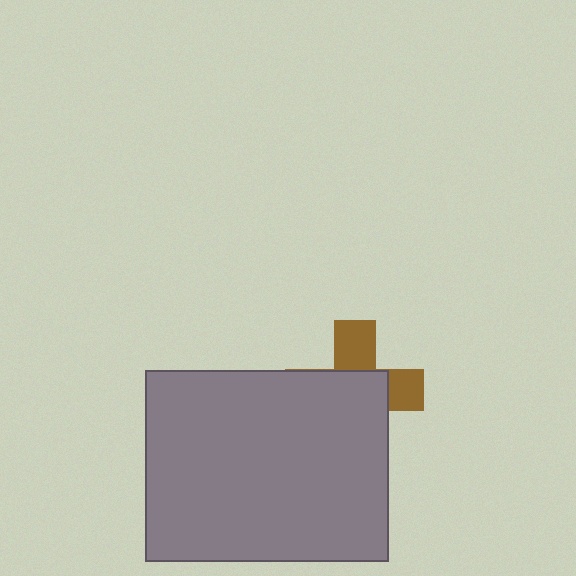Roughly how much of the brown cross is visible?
A small part of it is visible (roughly 36%).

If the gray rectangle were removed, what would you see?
You would see the complete brown cross.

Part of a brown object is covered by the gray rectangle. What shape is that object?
It is a cross.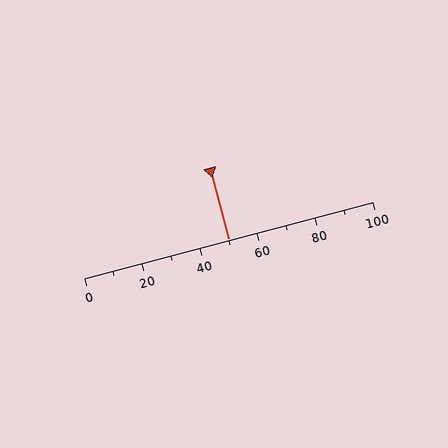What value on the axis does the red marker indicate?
The marker indicates approximately 50.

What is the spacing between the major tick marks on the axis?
The major ticks are spaced 20 apart.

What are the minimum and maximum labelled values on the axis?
The axis runs from 0 to 100.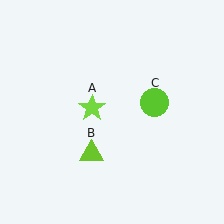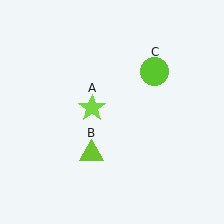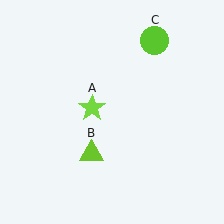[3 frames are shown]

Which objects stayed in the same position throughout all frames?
Lime star (object A) and lime triangle (object B) remained stationary.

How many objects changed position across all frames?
1 object changed position: lime circle (object C).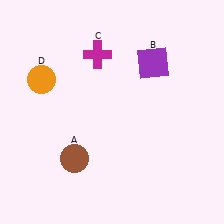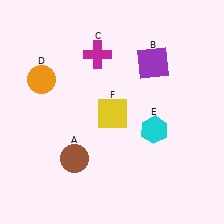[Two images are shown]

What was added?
A cyan hexagon (E), a yellow square (F) were added in Image 2.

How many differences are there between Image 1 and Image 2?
There are 2 differences between the two images.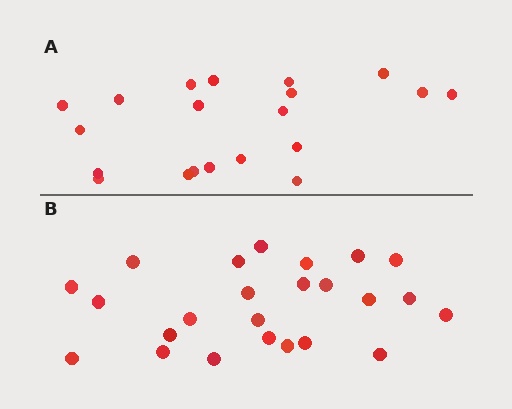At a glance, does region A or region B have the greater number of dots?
Region B (the bottom region) has more dots.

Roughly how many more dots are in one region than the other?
Region B has about 4 more dots than region A.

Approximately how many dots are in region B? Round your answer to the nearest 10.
About 20 dots. (The exact count is 24, which rounds to 20.)